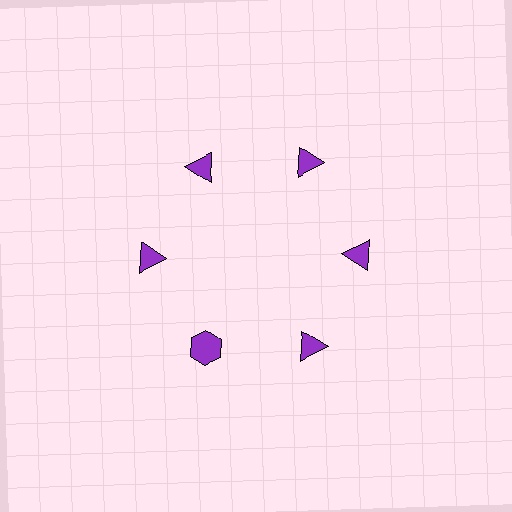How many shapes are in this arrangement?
There are 6 shapes arranged in a ring pattern.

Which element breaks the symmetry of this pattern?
The purple hexagon at roughly the 7 o'clock position breaks the symmetry. All other shapes are purple triangles.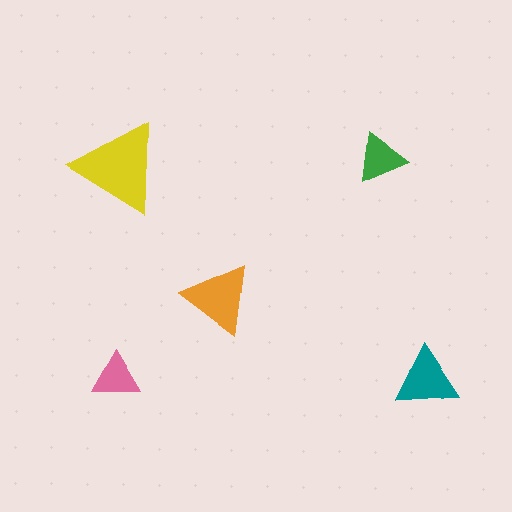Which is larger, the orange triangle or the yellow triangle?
The yellow one.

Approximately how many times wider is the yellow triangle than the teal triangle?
About 1.5 times wider.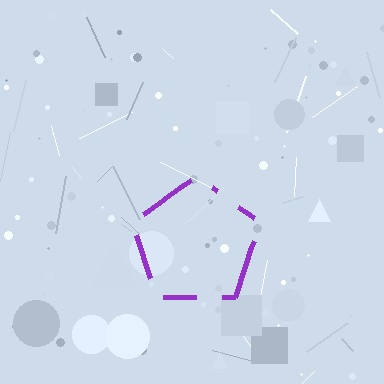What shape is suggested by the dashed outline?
The dashed outline suggests a pentagon.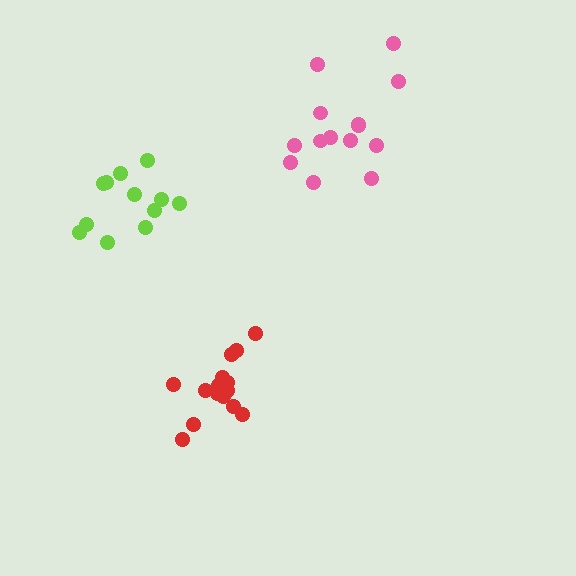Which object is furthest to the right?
The pink cluster is rightmost.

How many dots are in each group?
Group 1: 16 dots, Group 2: 14 dots, Group 3: 12 dots (42 total).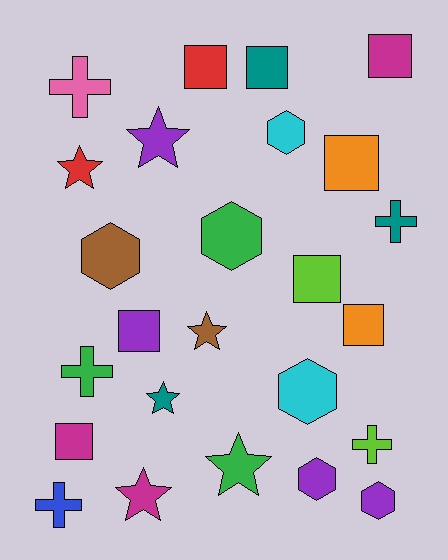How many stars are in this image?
There are 6 stars.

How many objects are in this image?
There are 25 objects.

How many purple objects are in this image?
There are 4 purple objects.